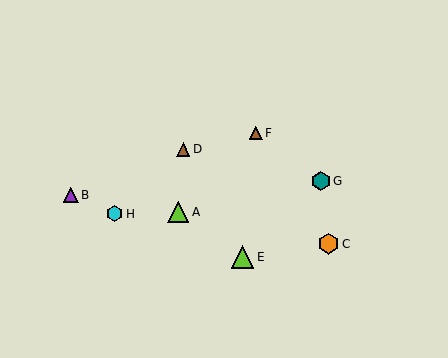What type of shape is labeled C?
Shape C is an orange hexagon.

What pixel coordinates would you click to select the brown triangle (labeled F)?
Click at (256, 133) to select the brown triangle F.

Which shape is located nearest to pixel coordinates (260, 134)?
The brown triangle (labeled F) at (256, 133) is nearest to that location.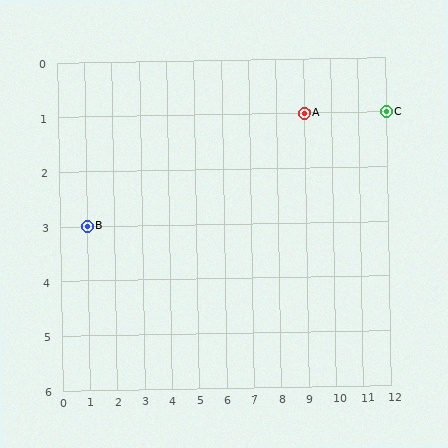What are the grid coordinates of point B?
Point B is at grid coordinates (1, 3).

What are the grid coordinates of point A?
Point A is at grid coordinates (9, 1).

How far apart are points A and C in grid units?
Points A and C are 3 columns apart.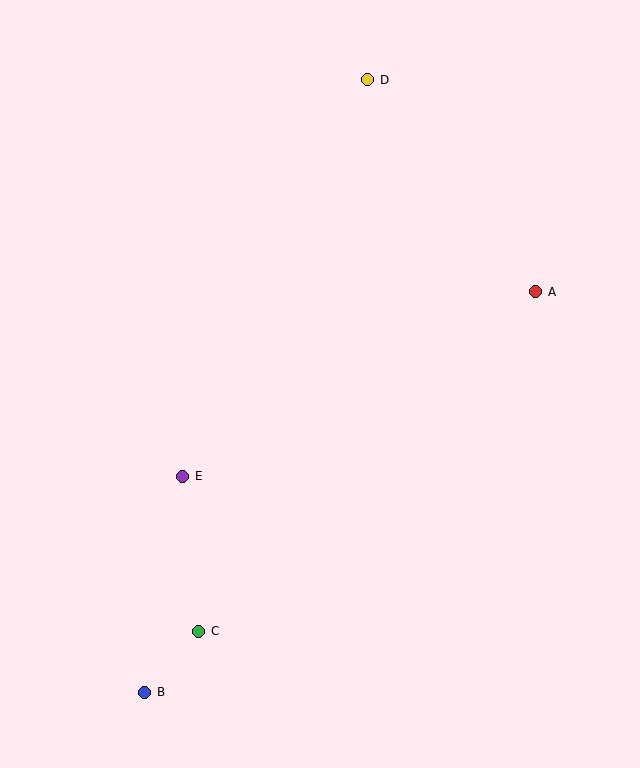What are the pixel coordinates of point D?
Point D is at (368, 80).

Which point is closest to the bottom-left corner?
Point B is closest to the bottom-left corner.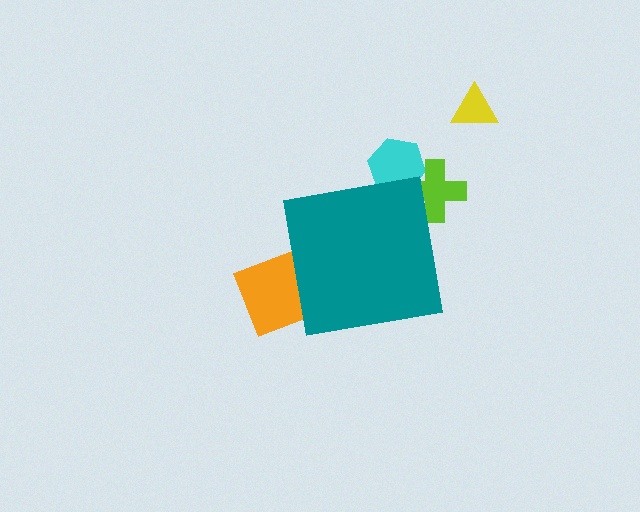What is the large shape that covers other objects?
A teal square.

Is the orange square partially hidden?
Yes, the orange square is partially hidden behind the teal square.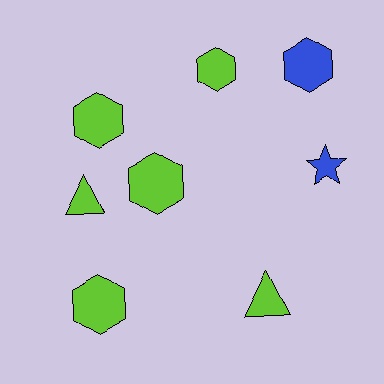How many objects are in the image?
There are 8 objects.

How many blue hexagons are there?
There is 1 blue hexagon.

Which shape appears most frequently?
Hexagon, with 5 objects.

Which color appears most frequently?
Lime, with 6 objects.